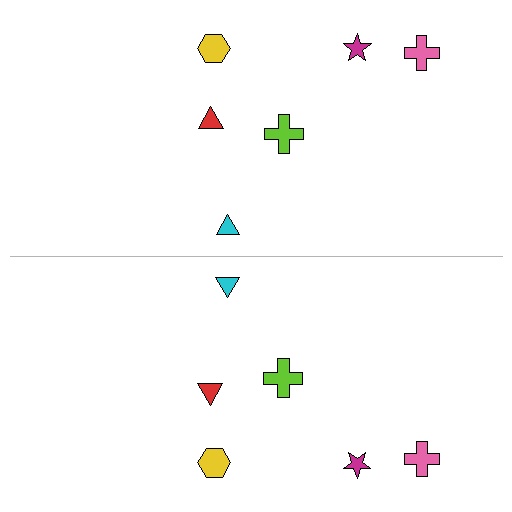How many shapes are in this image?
There are 12 shapes in this image.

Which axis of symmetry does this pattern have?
The pattern has a horizontal axis of symmetry running through the center of the image.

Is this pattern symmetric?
Yes, this pattern has bilateral (reflection) symmetry.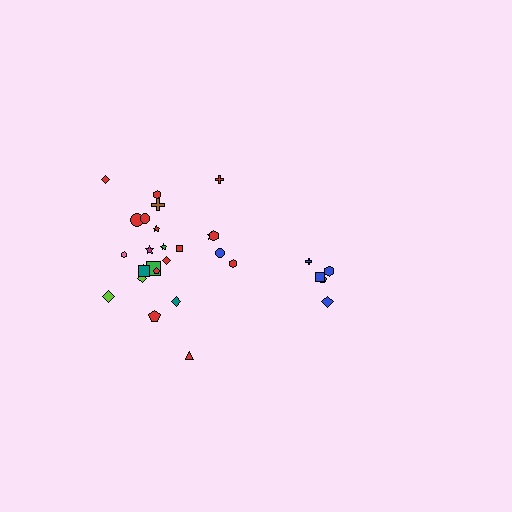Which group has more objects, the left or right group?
The left group.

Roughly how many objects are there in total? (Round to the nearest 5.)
Roughly 30 objects in total.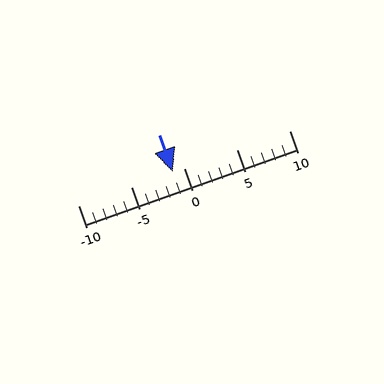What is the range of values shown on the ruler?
The ruler shows values from -10 to 10.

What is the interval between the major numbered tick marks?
The major tick marks are spaced 5 units apart.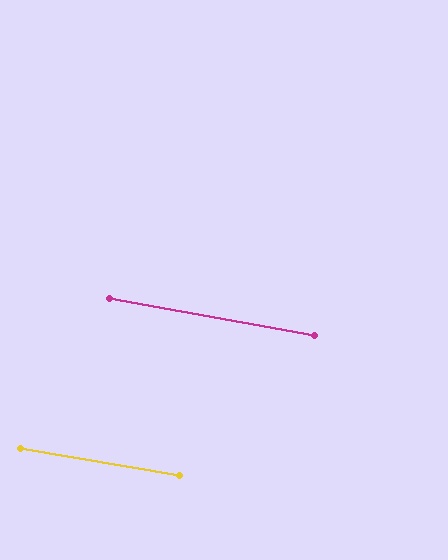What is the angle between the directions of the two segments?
Approximately 1 degree.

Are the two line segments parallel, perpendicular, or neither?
Parallel — their directions differ by only 0.6°.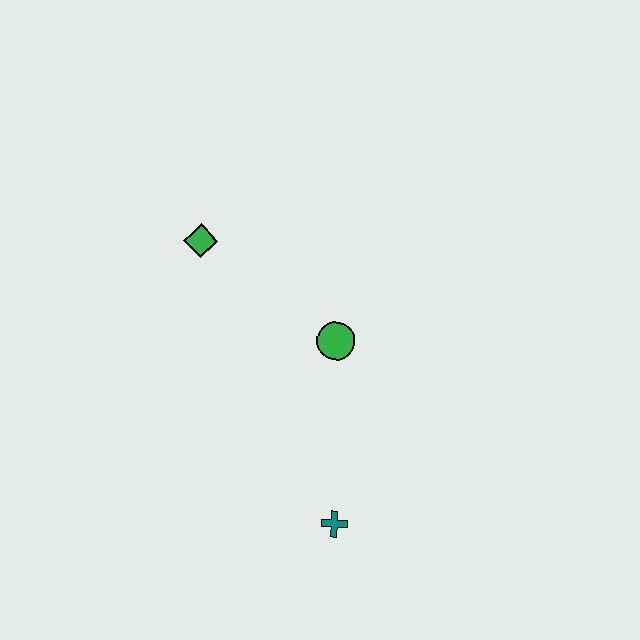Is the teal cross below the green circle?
Yes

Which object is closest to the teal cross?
The green circle is closest to the teal cross.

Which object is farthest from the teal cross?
The green diamond is farthest from the teal cross.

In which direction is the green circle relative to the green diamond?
The green circle is to the right of the green diamond.